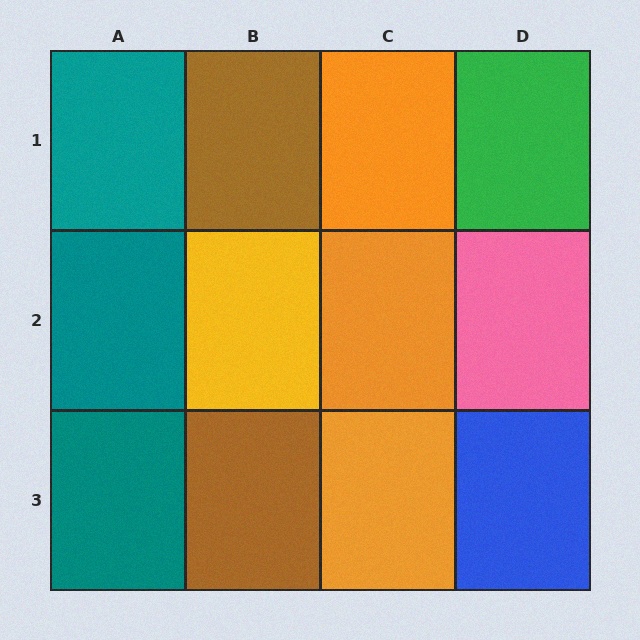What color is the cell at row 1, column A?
Teal.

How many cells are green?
1 cell is green.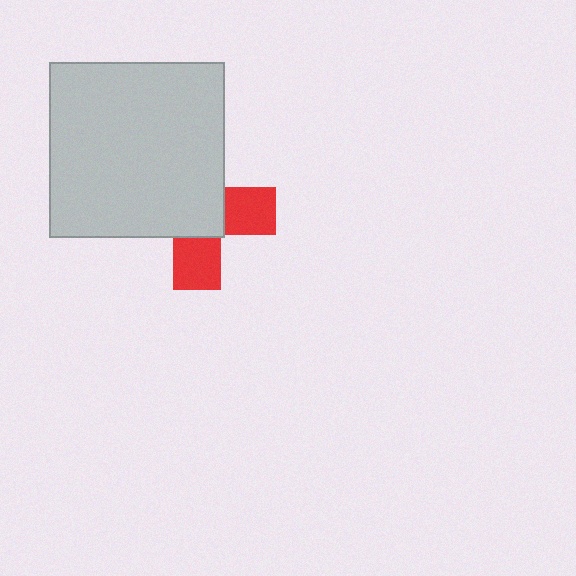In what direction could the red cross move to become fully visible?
The red cross could move toward the lower-right. That would shift it out from behind the light gray square entirely.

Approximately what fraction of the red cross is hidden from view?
Roughly 62% of the red cross is hidden behind the light gray square.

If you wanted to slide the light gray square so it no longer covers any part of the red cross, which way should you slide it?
Slide it toward the upper-left — that is the most direct way to separate the two shapes.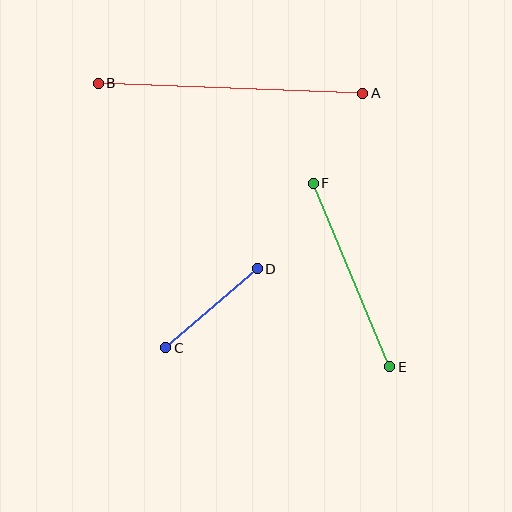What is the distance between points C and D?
The distance is approximately 121 pixels.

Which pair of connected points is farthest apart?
Points A and B are farthest apart.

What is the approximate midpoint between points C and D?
The midpoint is at approximately (212, 308) pixels.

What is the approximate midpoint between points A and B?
The midpoint is at approximately (231, 88) pixels.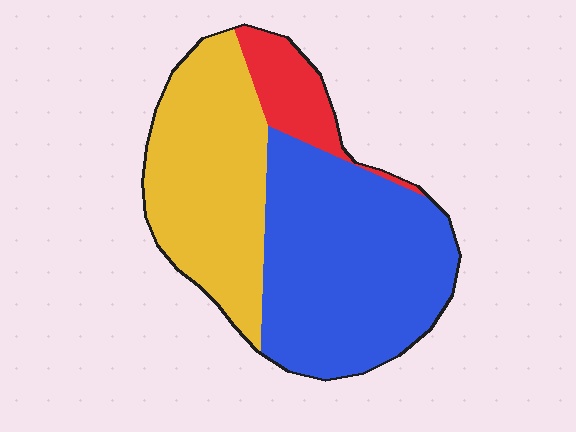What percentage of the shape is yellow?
Yellow covers 38% of the shape.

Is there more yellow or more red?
Yellow.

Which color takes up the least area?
Red, at roughly 10%.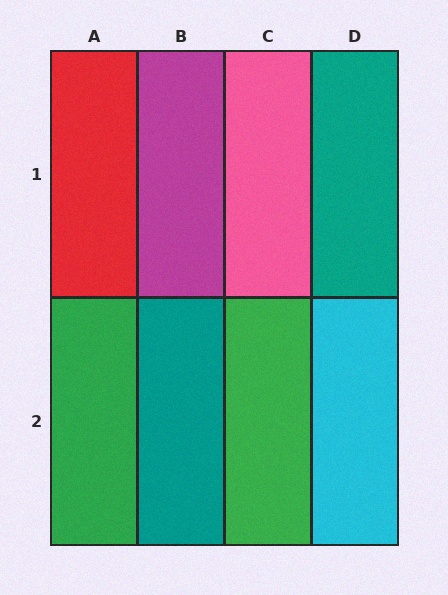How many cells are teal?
2 cells are teal.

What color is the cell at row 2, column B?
Teal.